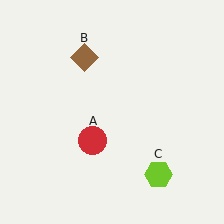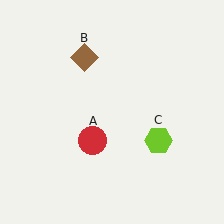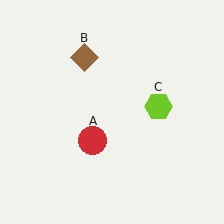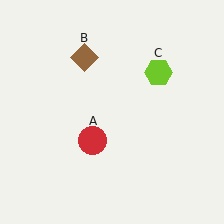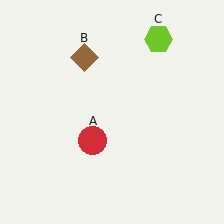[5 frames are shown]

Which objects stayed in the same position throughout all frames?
Red circle (object A) and brown diamond (object B) remained stationary.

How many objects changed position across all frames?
1 object changed position: lime hexagon (object C).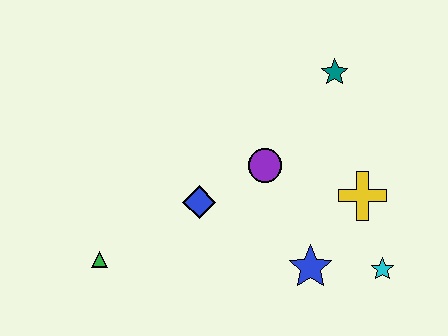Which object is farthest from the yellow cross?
The green triangle is farthest from the yellow cross.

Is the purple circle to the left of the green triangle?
No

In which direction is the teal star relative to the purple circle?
The teal star is above the purple circle.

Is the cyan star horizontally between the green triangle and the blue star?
No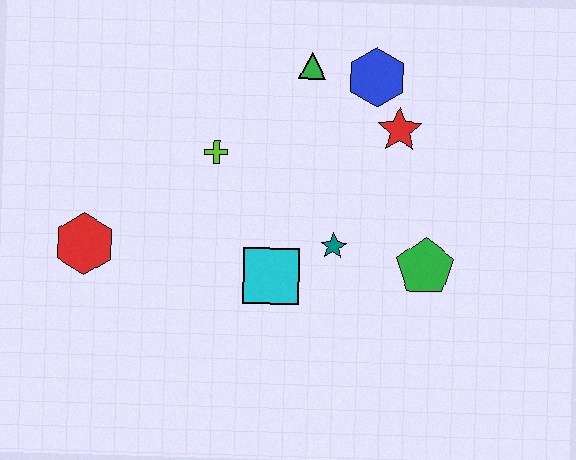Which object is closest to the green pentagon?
The teal star is closest to the green pentagon.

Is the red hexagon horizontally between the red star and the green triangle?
No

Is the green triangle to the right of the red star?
No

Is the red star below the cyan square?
No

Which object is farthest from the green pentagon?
The red hexagon is farthest from the green pentagon.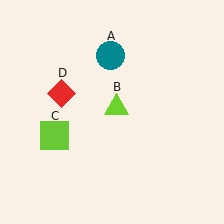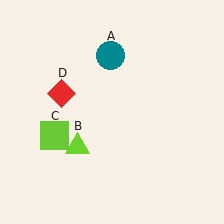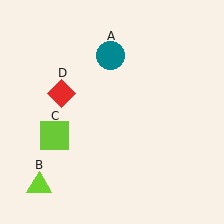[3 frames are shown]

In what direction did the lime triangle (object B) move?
The lime triangle (object B) moved down and to the left.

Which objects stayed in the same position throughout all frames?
Teal circle (object A) and lime square (object C) and red diamond (object D) remained stationary.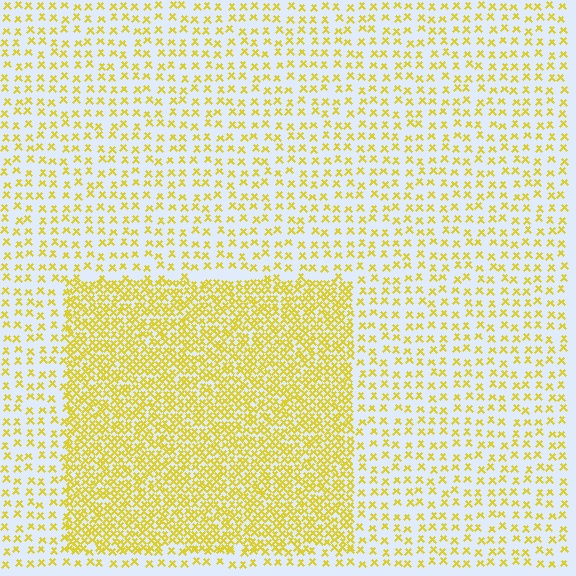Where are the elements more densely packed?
The elements are more densely packed inside the rectangle boundary.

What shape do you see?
I see a rectangle.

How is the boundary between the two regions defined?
The boundary is defined by a change in element density (approximately 2.6x ratio). All elements are the same color, size, and shape.